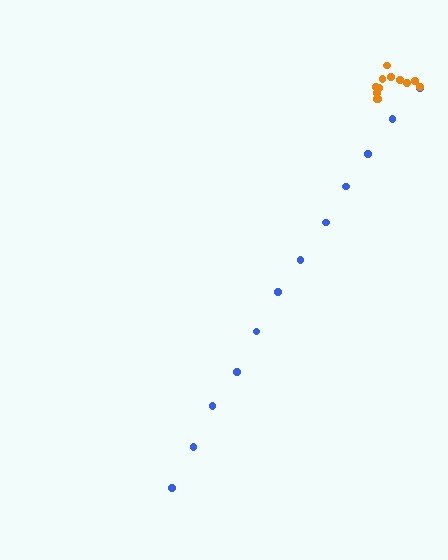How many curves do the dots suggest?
There are 2 distinct paths.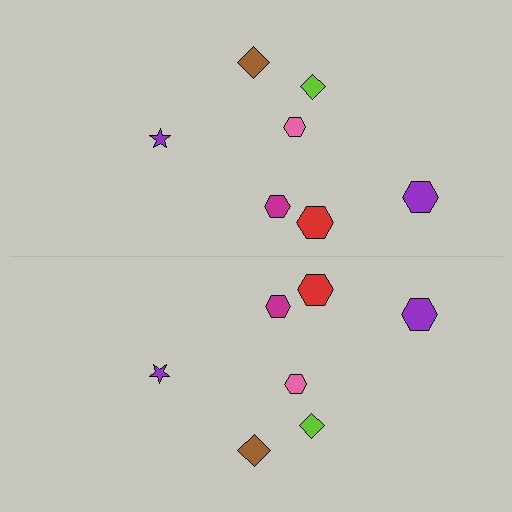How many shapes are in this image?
There are 14 shapes in this image.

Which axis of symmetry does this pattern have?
The pattern has a horizontal axis of symmetry running through the center of the image.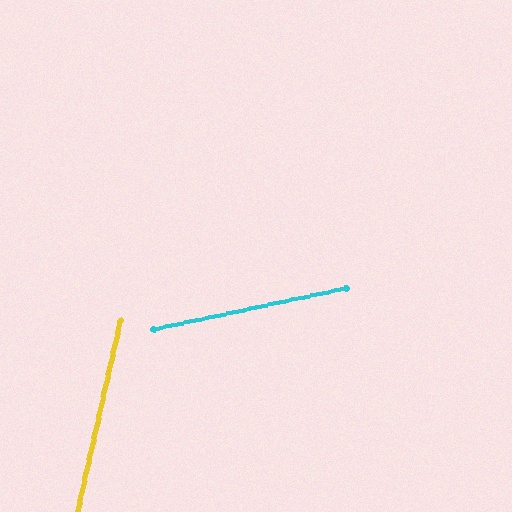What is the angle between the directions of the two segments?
Approximately 65 degrees.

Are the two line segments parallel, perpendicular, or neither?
Neither parallel nor perpendicular — they differ by about 65°.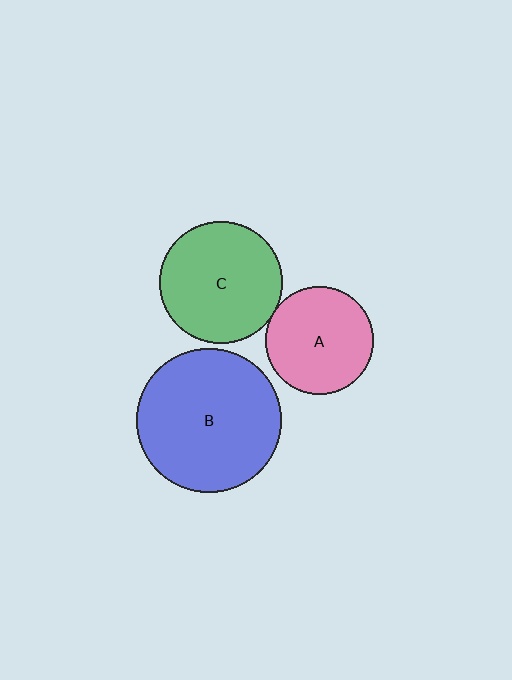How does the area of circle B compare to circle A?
Approximately 1.8 times.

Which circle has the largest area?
Circle B (blue).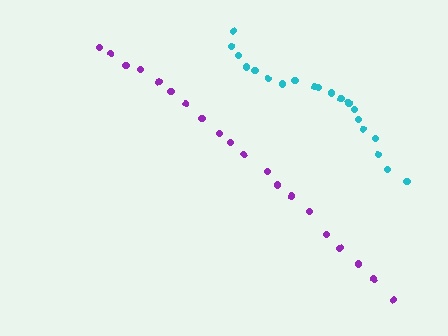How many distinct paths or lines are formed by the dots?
There are 2 distinct paths.